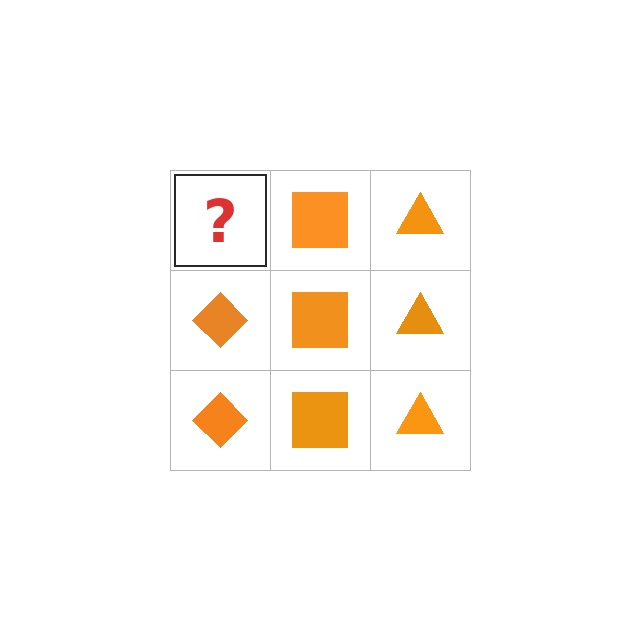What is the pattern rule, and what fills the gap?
The rule is that each column has a consistent shape. The gap should be filled with an orange diamond.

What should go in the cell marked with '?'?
The missing cell should contain an orange diamond.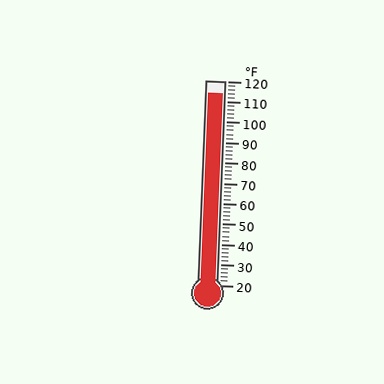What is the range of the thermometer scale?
The thermometer scale ranges from 20°F to 120°F.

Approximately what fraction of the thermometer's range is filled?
The thermometer is filled to approximately 95% of its range.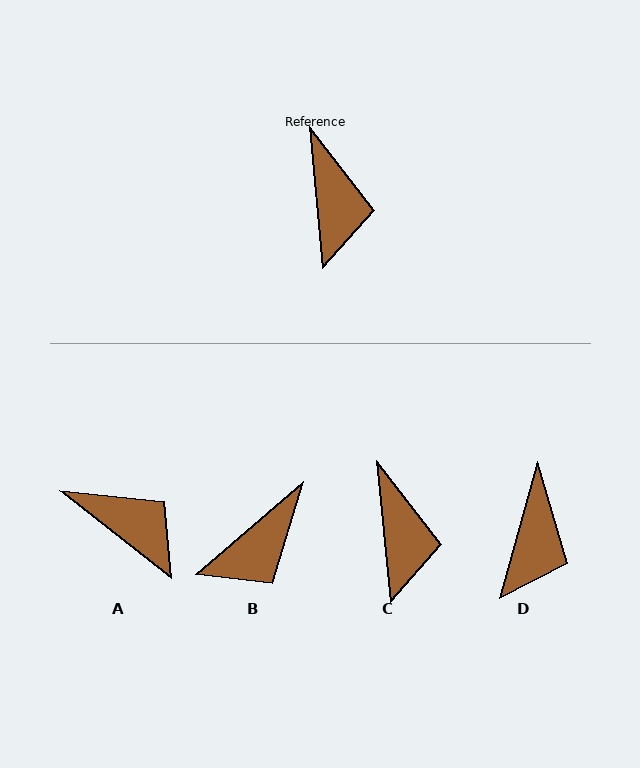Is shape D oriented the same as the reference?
No, it is off by about 21 degrees.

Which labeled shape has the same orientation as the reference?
C.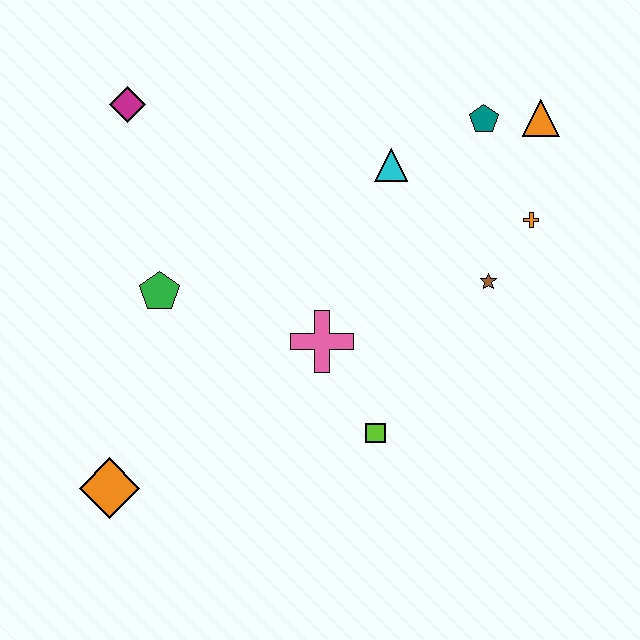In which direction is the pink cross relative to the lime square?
The pink cross is above the lime square.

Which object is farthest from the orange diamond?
The orange triangle is farthest from the orange diamond.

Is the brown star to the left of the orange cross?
Yes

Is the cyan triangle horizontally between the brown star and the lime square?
Yes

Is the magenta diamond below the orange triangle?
No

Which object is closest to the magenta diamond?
The green pentagon is closest to the magenta diamond.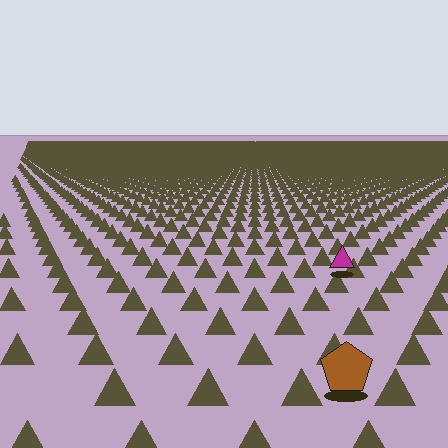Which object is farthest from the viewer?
The magenta triangle is farthest from the viewer. It appears smaller and the ground texture around it is denser.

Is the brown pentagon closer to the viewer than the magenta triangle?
Yes. The brown pentagon is closer — you can tell from the texture gradient: the ground texture is coarser near it.